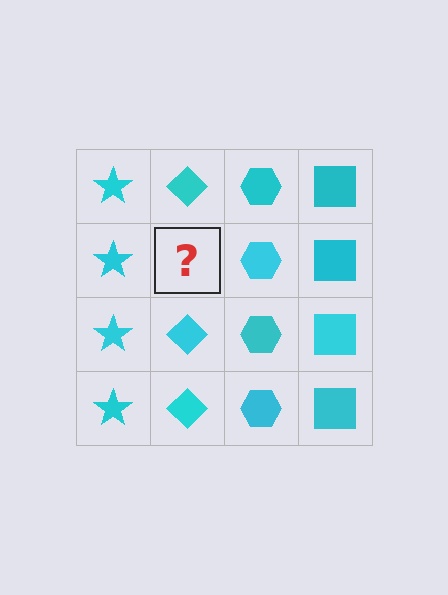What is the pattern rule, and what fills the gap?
The rule is that each column has a consistent shape. The gap should be filled with a cyan diamond.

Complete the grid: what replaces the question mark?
The question mark should be replaced with a cyan diamond.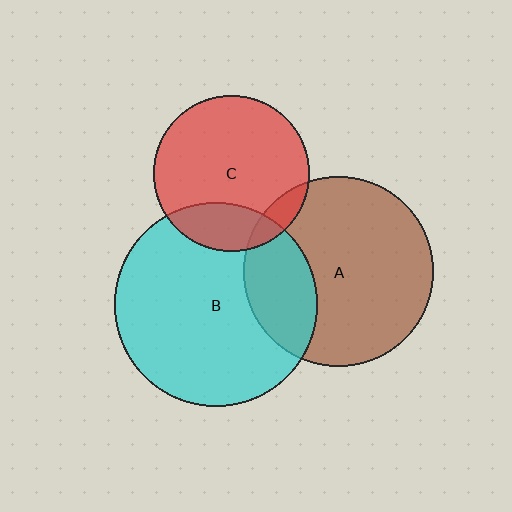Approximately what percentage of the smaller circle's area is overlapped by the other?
Approximately 20%.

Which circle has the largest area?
Circle B (cyan).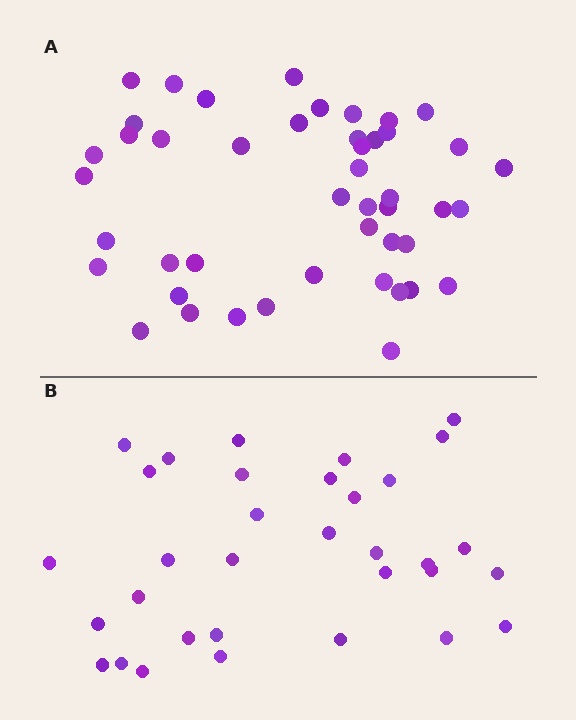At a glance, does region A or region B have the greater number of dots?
Region A (the top region) has more dots.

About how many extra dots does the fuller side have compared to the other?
Region A has approximately 15 more dots than region B.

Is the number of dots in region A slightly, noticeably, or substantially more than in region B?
Region A has noticeably more, but not dramatically so. The ratio is roughly 1.4 to 1.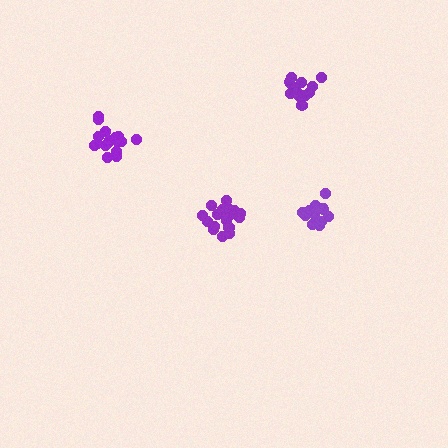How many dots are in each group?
Group 1: 17 dots, Group 2: 14 dots, Group 3: 12 dots, Group 4: 17 dots (60 total).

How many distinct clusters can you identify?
There are 4 distinct clusters.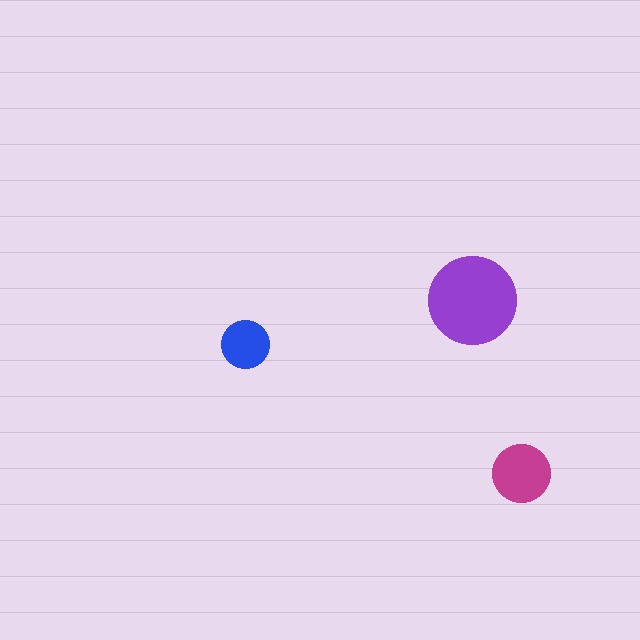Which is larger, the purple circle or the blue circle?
The purple one.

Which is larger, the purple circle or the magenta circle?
The purple one.